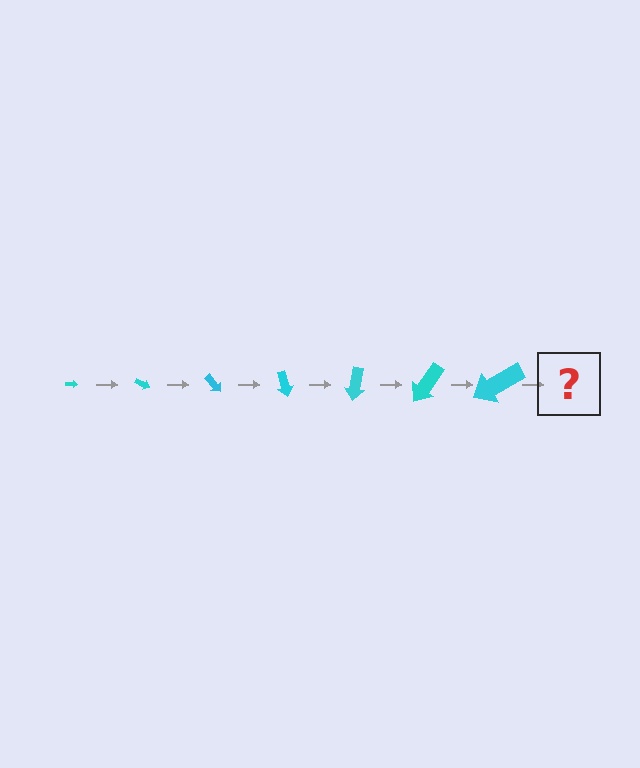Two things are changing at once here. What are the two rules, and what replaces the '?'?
The two rules are that the arrow grows larger each step and it rotates 25 degrees each step. The '?' should be an arrow, larger than the previous one and rotated 175 degrees from the start.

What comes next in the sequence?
The next element should be an arrow, larger than the previous one and rotated 175 degrees from the start.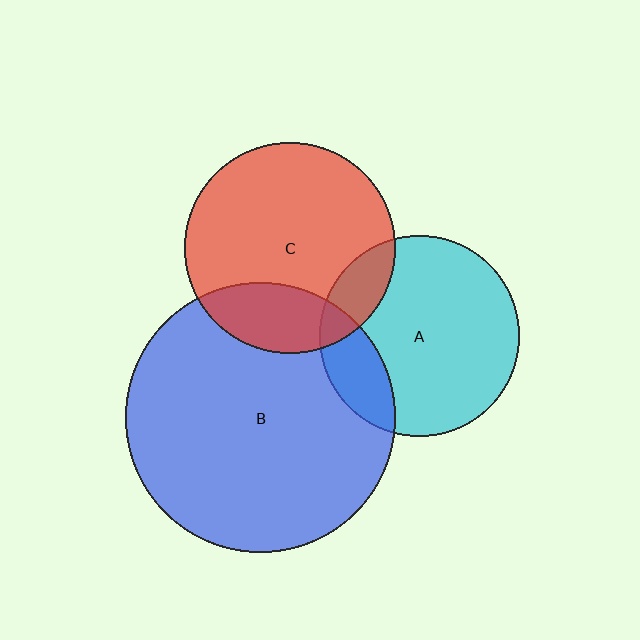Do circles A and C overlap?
Yes.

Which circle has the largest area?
Circle B (blue).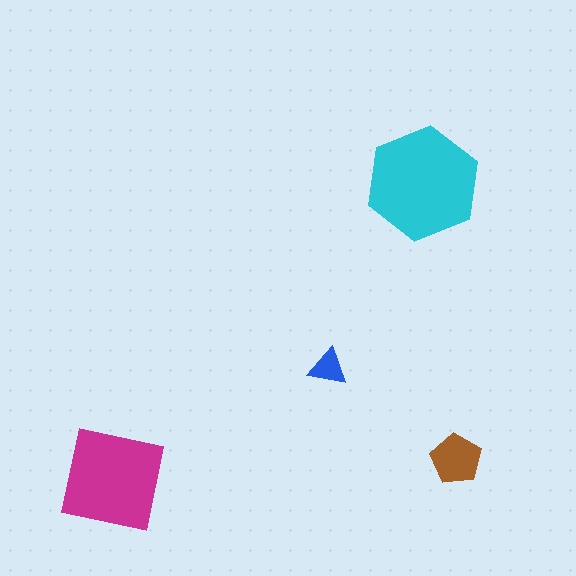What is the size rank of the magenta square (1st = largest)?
2nd.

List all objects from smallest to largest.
The blue triangle, the brown pentagon, the magenta square, the cyan hexagon.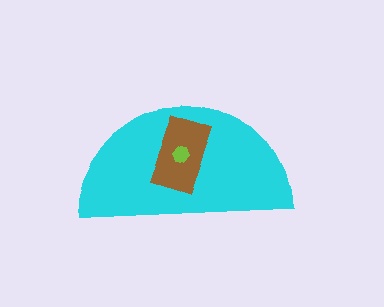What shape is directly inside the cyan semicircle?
The brown rectangle.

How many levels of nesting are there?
3.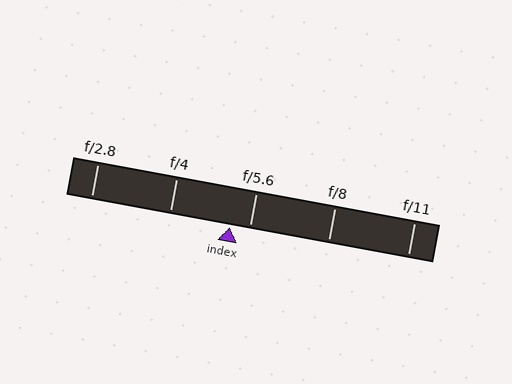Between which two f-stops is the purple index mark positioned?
The index mark is between f/4 and f/5.6.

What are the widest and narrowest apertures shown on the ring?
The widest aperture shown is f/2.8 and the narrowest is f/11.